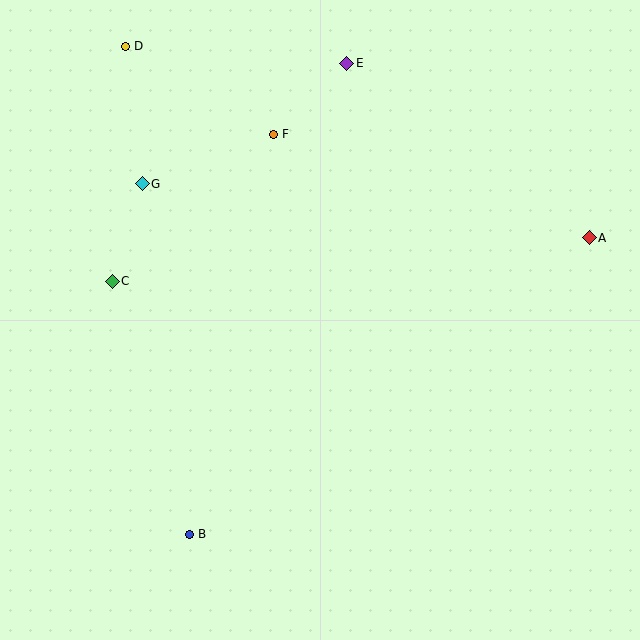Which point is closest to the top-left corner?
Point D is closest to the top-left corner.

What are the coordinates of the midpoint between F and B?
The midpoint between F and B is at (231, 334).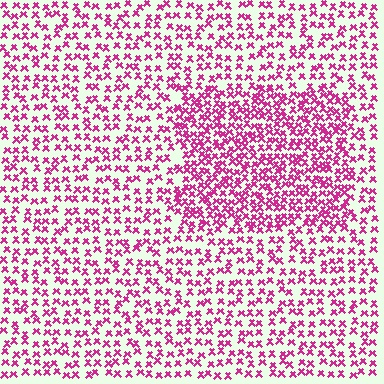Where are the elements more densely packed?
The elements are more densely packed inside the rectangle boundary.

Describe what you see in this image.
The image contains small magenta elements arranged at two different densities. A rectangle-shaped region is visible where the elements are more densely packed than the surrounding area.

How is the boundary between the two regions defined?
The boundary is defined by a change in element density (approximately 1.8x ratio). All elements are the same color, size, and shape.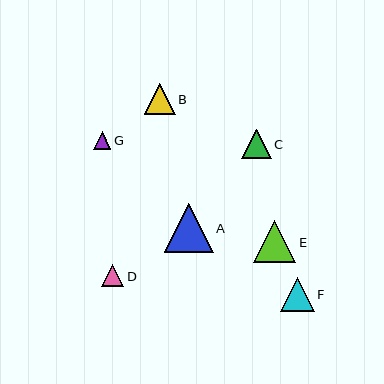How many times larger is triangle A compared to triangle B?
Triangle A is approximately 1.6 times the size of triangle B.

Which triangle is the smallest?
Triangle G is the smallest with a size of approximately 18 pixels.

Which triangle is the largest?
Triangle A is the largest with a size of approximately 49 pixels.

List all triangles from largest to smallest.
From largest to smallest: A, E, F, B, C, D, G.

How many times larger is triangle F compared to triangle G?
Triangle F is approximately 1.9 times the size of triangle G.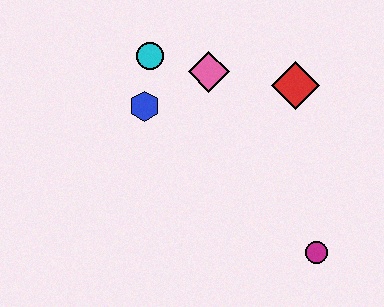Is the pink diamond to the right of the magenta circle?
No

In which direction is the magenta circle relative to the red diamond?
The magenta circle is below the red diamond.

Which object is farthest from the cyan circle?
The magenta circle is farthest from the cyan circle.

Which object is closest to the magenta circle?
The red diamond is closest to the magenta circle.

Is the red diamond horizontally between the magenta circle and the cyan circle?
Yes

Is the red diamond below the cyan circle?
Yes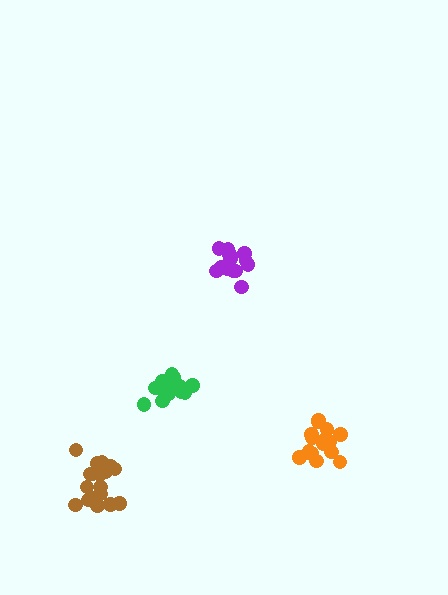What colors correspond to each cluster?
The clusters are colored: purple, brown, orange, green.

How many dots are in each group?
Group 1: 14 dots, Group 2: 18 dots, Group 3: 16 dots, Group 4: 13 dots (61 total).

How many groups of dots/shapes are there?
There are 4 groups.